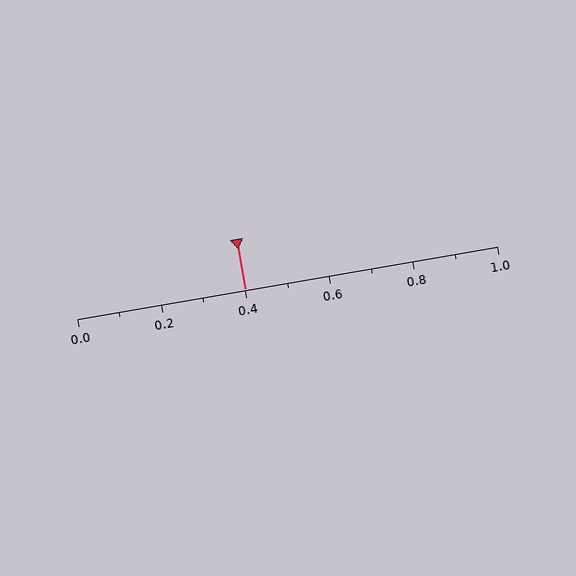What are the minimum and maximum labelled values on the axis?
The axis runs from 0.0 to 1.0.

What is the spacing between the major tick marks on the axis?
The major ticks are spaced 0.2 apart.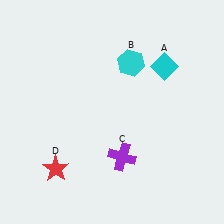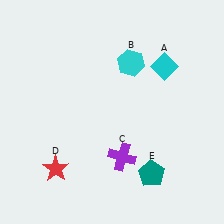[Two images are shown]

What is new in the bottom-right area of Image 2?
A teal pentagon (E) was added in the bottom-right area of Image 2.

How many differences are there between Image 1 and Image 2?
There is 1 difference between the two images.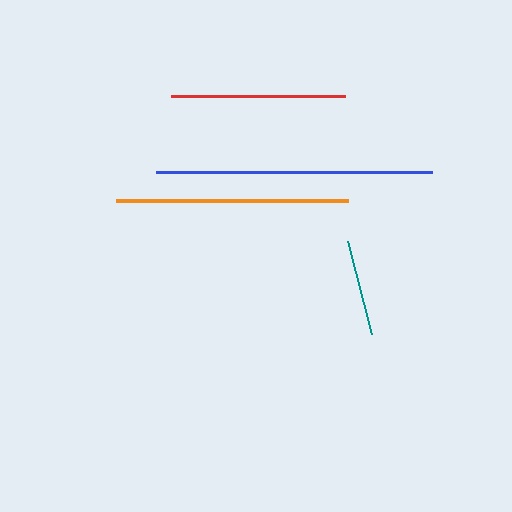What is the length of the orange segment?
The orange segment is approximately 233 pixels long.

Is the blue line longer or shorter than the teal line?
The blue line is longer than the teal line.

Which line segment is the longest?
The blue line is the longest at approximately 276 pixels.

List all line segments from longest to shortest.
From longest to shortest: blue, orange, red, teal.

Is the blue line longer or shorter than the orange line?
The blue line is longer than the orange line.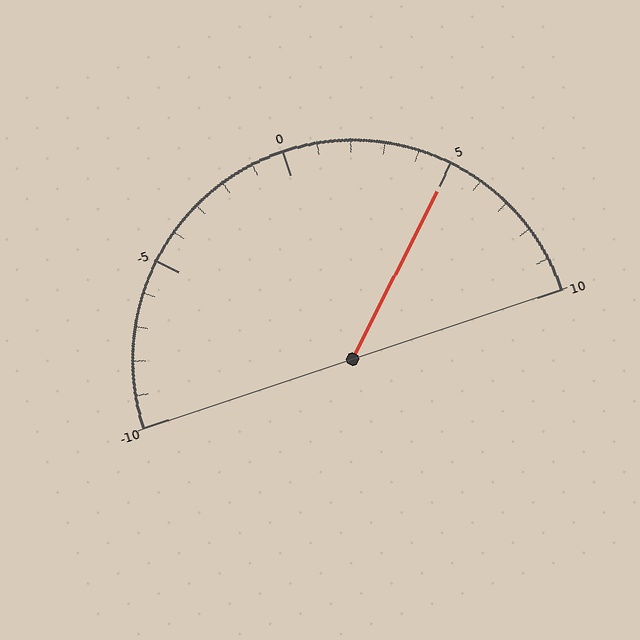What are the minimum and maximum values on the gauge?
The gauge ranges from -10 to 10.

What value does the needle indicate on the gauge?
The needle indicates approximately 5.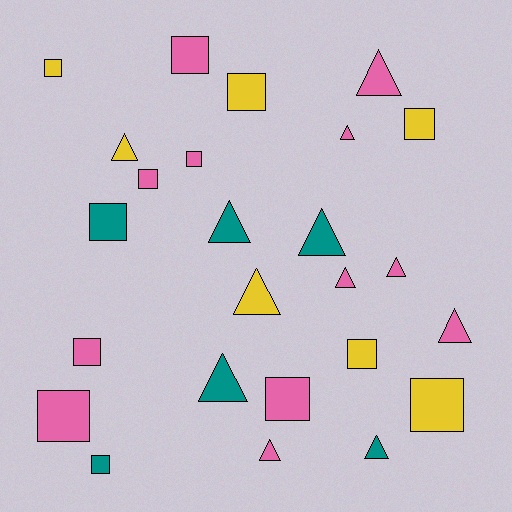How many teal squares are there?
There are 2 teal squares.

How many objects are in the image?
There are 25 objects.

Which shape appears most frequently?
Square, with 13 objects.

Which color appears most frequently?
Pink, with 12 objects.